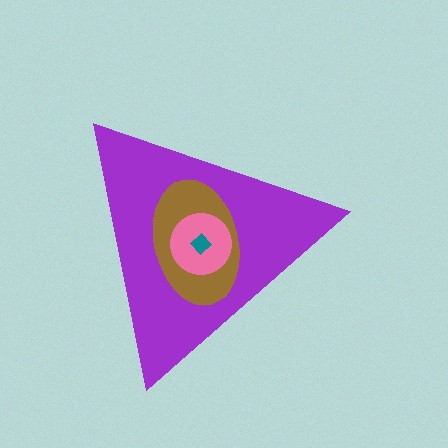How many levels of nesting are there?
4.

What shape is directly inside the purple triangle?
The brown ellipse.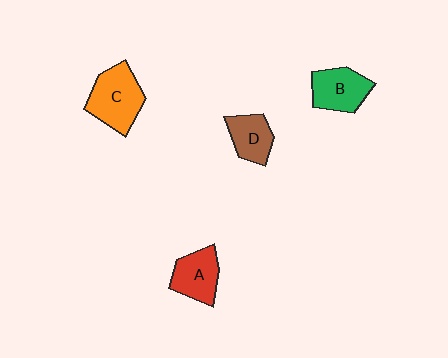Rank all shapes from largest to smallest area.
From largest to smallest: C (orange), B (green), A (red), D (brown).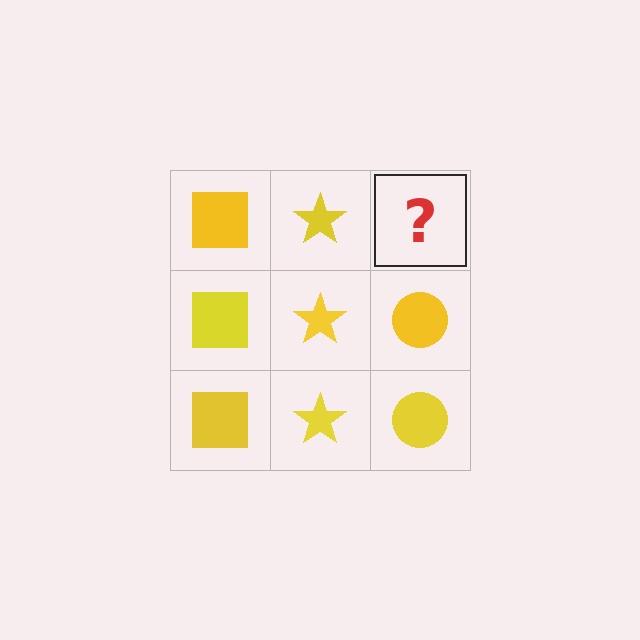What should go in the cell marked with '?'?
The missing cell should contain a yellow circle.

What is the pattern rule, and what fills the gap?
The rule is that each column has a consistent shape. The gap should be filled with a yellow circle.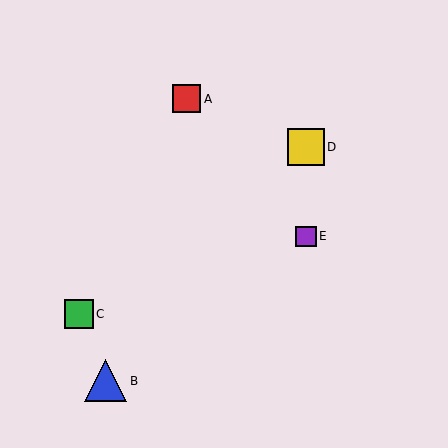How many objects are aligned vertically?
2 objects (D, E) are aligned vertically.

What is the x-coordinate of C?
Object C is at x≈79.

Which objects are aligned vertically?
Objects D, E are aligned vertically.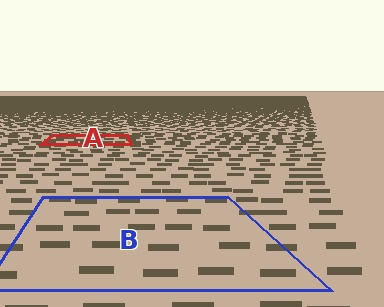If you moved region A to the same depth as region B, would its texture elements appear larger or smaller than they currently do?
They would appear larger. At a closer depth, the same texture elements are projected at a bigger on-screen size.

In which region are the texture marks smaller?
The texture marks are smaller in region A, because it is farther away.